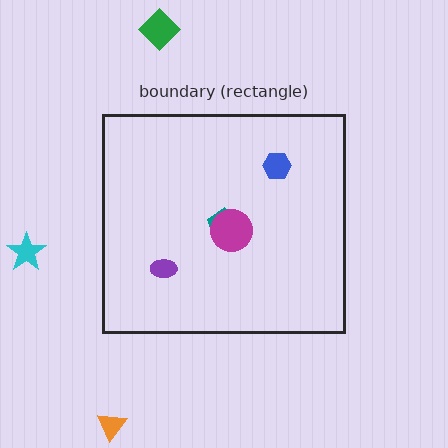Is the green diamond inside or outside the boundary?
Outside.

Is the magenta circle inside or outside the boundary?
Inside.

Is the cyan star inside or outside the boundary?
Outside.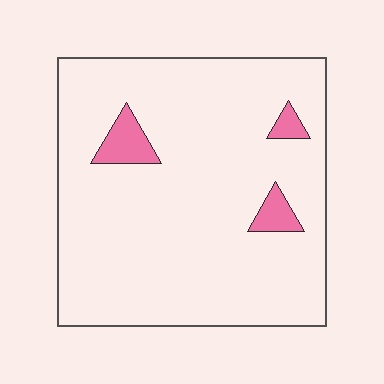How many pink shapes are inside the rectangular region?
3.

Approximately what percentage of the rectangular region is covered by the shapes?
Approximately 5%.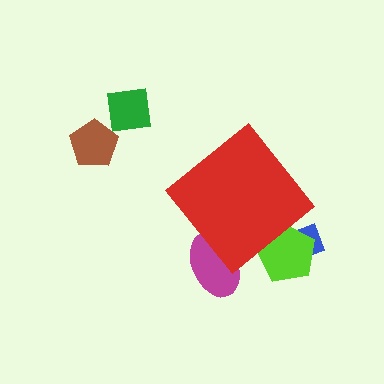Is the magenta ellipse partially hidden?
Yes, the magenta ellipse is partially hidden behind the red diamond.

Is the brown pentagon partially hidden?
No, the brown pentagon is fully visible.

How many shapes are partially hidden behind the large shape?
3 shapes are partially hidden.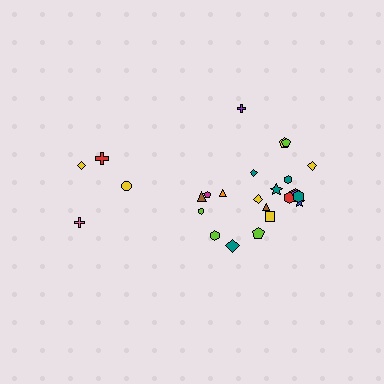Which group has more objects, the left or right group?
The right group.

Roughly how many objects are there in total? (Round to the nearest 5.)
Roughly 25 objects in total.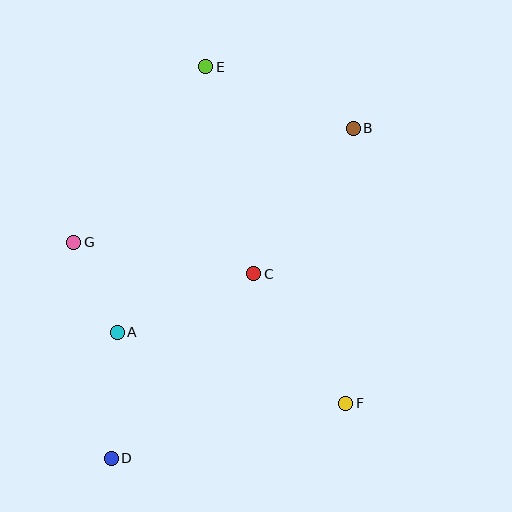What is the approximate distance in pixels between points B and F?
The distance between B and F is approximately 275 pixels.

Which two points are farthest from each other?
Points B and D are farthest from each other.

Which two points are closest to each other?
Points A and G are closest to each other.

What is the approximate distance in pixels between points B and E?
The distance between B and E is approximately 160 pixels.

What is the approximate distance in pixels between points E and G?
The distance between E and G is approximately 220 pixels.